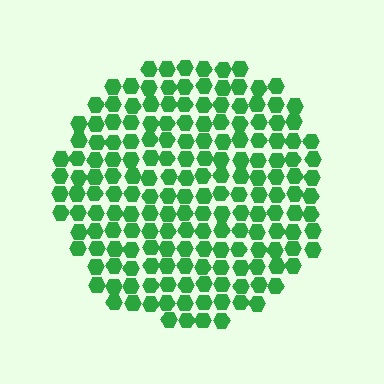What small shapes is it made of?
It is made of small hexagons.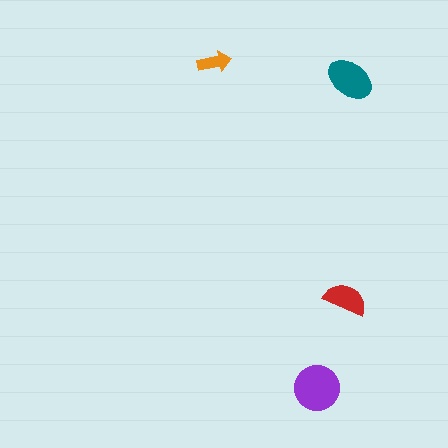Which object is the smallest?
The orange arrow.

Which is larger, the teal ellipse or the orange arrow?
The teal ellipse.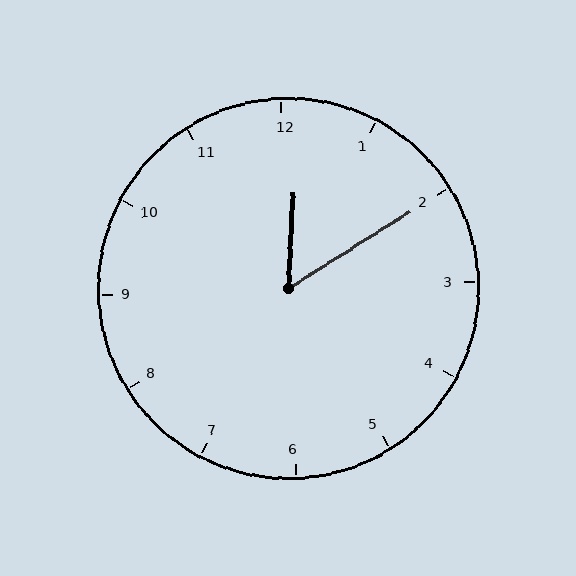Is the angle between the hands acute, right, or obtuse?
It is acute.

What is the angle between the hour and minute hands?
Approximately 55 degrees.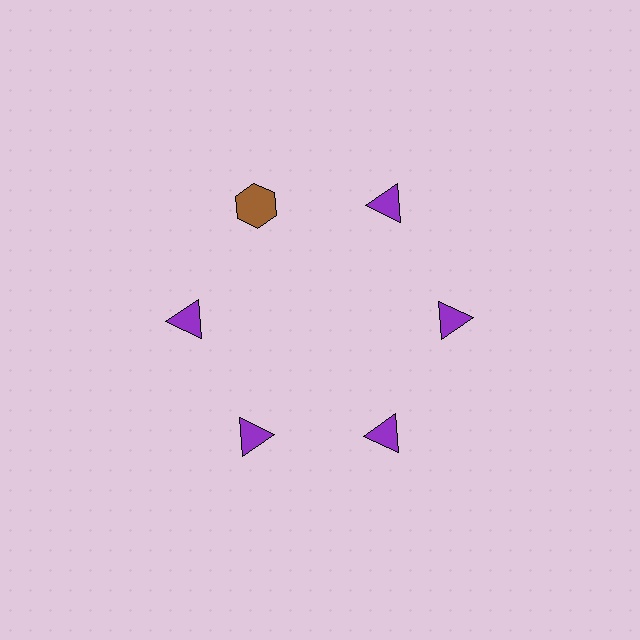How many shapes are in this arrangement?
There are 6 shapes arranged in a ring pattern.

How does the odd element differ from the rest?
It differs in both color (brown instead of purple) and shape (hexagon instead of triangle).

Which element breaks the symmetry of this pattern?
The brown hexagon at roughly the 11 o'clock position breaks the symmetry. All other shapes are purple triangles.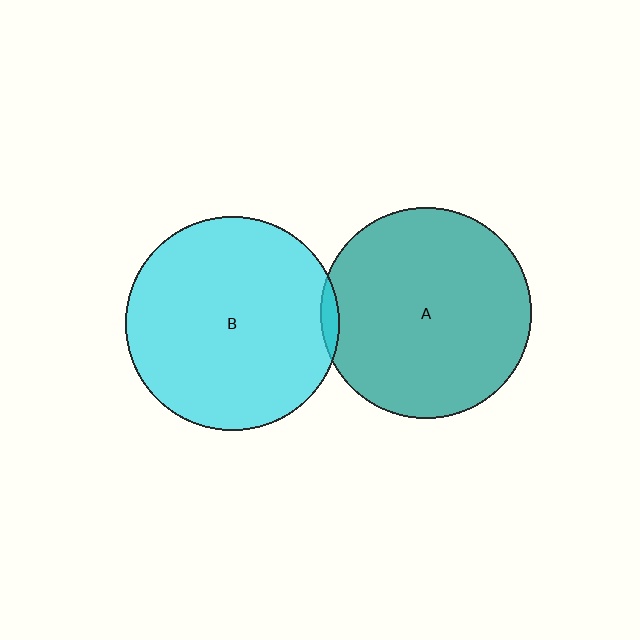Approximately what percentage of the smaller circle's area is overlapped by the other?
Approximately 5%.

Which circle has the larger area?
Circle B (cyan).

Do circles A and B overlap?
Yes.